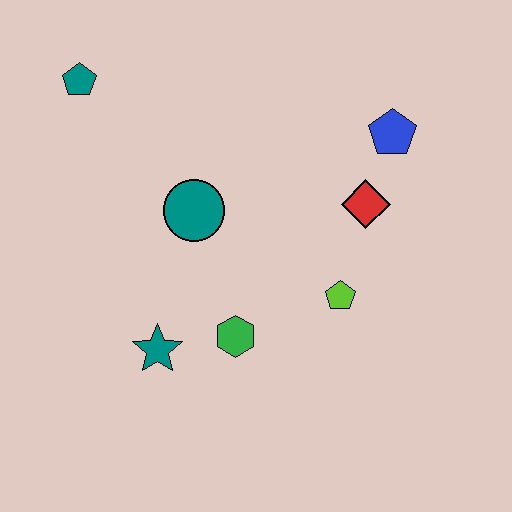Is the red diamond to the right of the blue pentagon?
No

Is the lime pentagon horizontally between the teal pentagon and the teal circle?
No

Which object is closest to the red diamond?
The blue pentagon is closest to the red diamond.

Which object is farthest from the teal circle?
The blue pentagon is farthest from the teal circle.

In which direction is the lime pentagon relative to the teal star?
The lime pentagon is to the right of the teal star.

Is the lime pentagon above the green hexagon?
Yes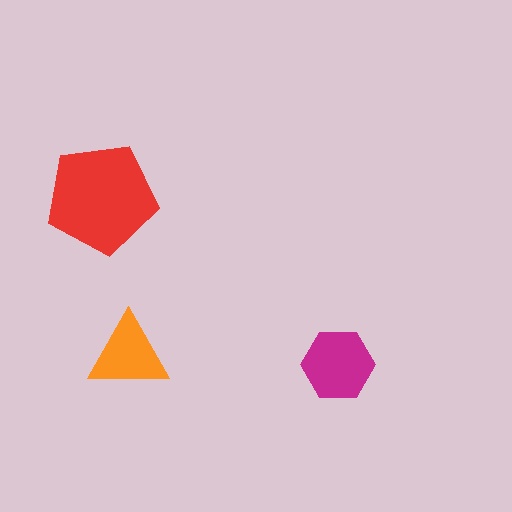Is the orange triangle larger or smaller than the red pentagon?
Smaller.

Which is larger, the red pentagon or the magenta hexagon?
The red pentagon.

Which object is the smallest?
The orange triangle.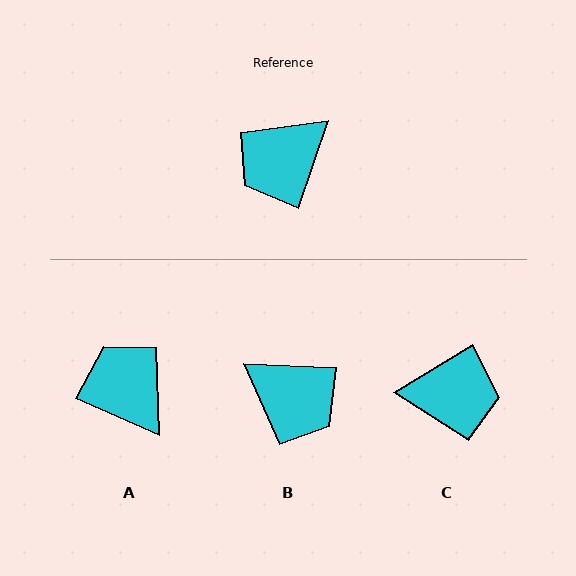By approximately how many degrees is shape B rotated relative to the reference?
Approximately 106 degrees counter-clockwise.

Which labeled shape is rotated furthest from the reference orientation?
C, about 140 degrees away.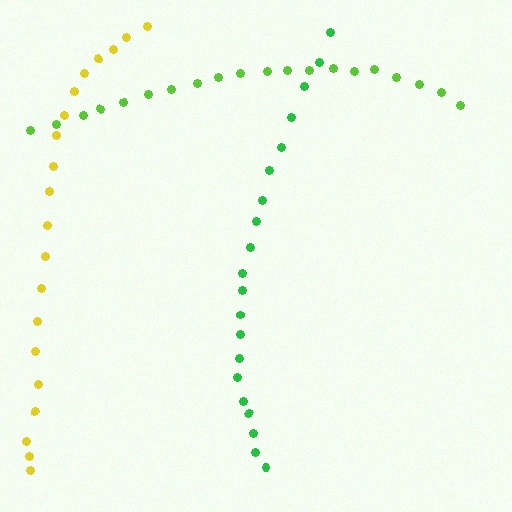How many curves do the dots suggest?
There are 3 distinct paths.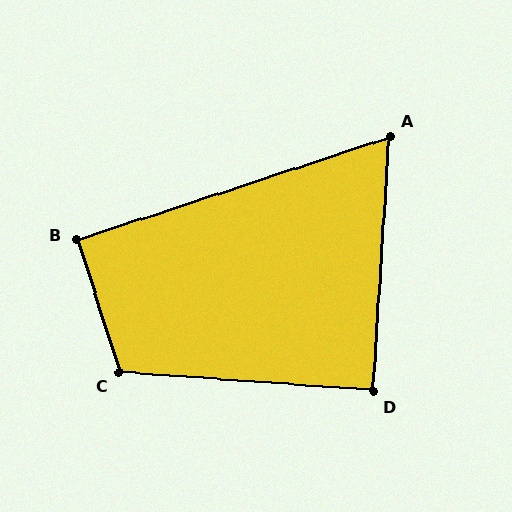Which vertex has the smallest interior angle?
A, at approximately 68 degrees.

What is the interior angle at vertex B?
Approximately 91 degrees (approximately right).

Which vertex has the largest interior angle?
C, at approximately 112 degrees.